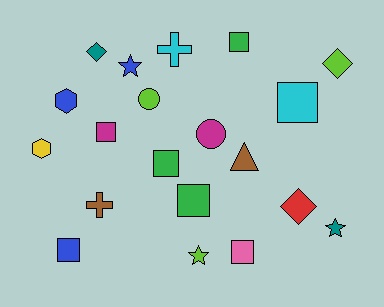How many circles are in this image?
There are 2 circles.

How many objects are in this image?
There are 20 objects.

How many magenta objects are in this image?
There are 2 magenta objects.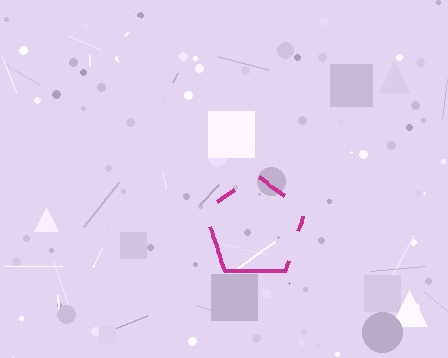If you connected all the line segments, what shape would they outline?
They would outline a pentagon.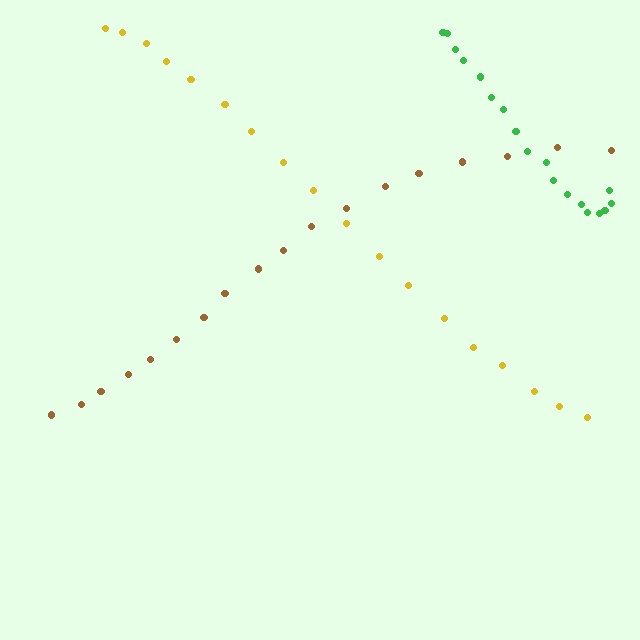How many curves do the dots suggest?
There are 3 distinct paths.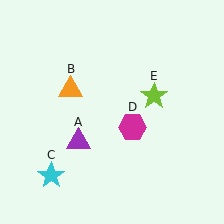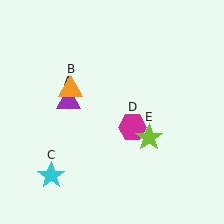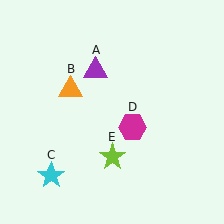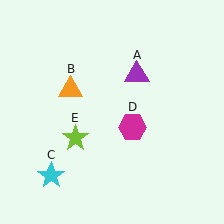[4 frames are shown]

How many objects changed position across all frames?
2 objects changed position: purple triangle (object A), lime star (object E).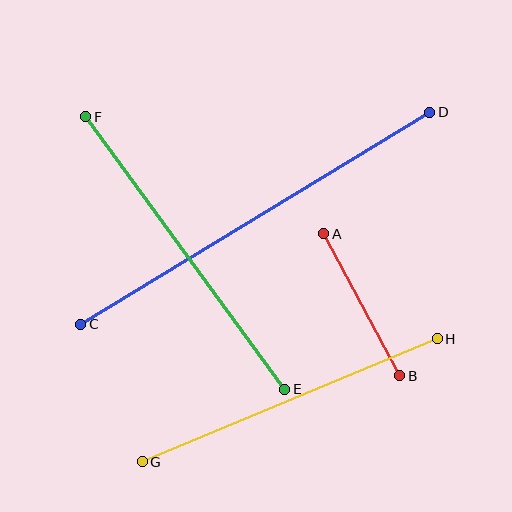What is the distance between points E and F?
The distance is approximately 338 pixels.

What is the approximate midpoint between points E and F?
The midpoint is at approximately (185, 253) pixels.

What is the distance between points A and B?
The distance is approximately 161 pixels.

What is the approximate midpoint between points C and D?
The midpoint is at approximately (255, 218) pixels.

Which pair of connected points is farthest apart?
Points C and D are farthest apart.